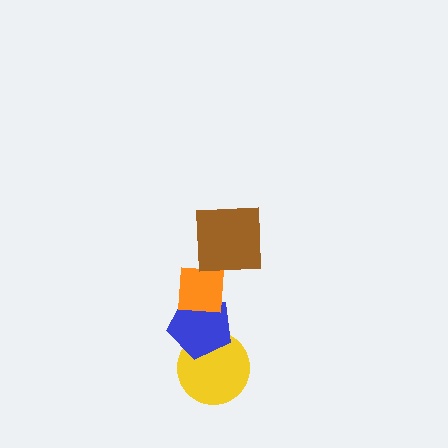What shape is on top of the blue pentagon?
The orange square is on top of the blue pentagon.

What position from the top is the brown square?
The brown square is 1st from the top.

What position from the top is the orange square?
The orange square is 2nd from the top.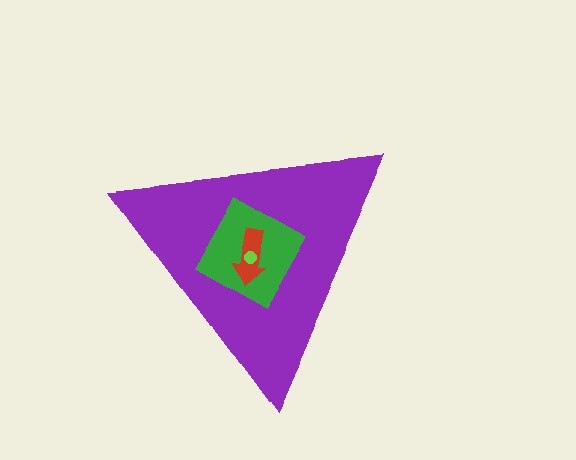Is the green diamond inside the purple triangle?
Yes.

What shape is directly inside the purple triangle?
The green diamond.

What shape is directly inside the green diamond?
The red arrow.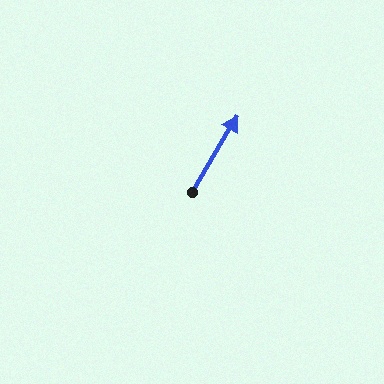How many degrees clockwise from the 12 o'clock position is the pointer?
Approximately 31 degrees.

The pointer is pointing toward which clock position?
Roughly 1 o'clock.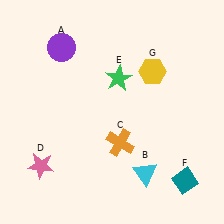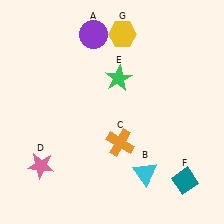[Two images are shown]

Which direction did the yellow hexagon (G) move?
The yellow hexagon (G) moved up.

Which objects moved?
The objects that moved are: the purple circle (A), the yellow hexagon (G).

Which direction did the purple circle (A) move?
The purple circle (A) moved right.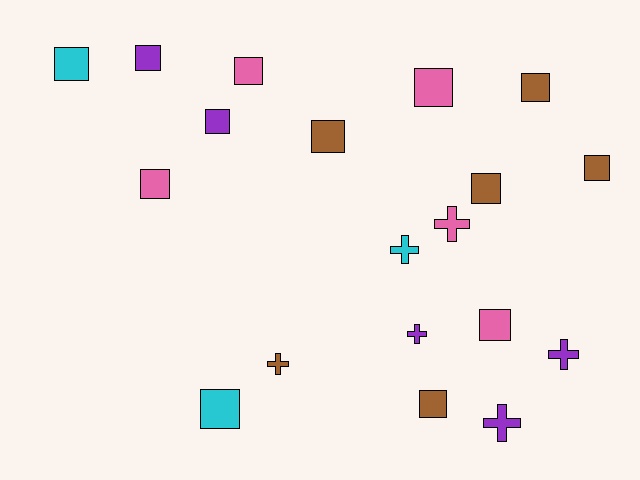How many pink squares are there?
There are 4 pink squares.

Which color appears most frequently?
Brown, with 6 objects.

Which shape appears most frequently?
Square, with 13 objects.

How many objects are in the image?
There are 19 objects.